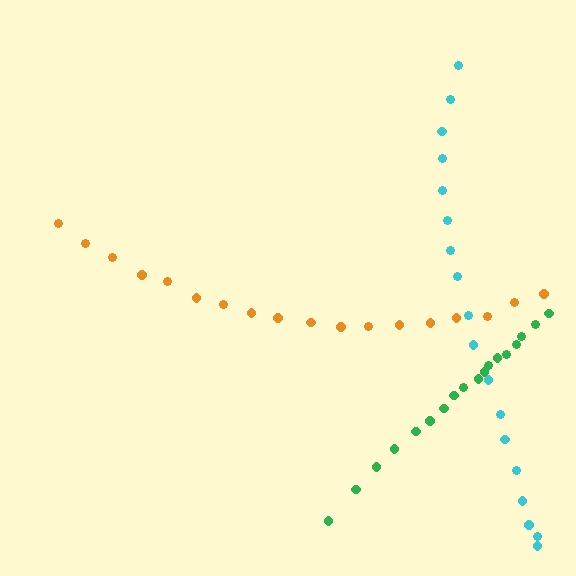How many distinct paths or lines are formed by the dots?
There are 3 distinct paths.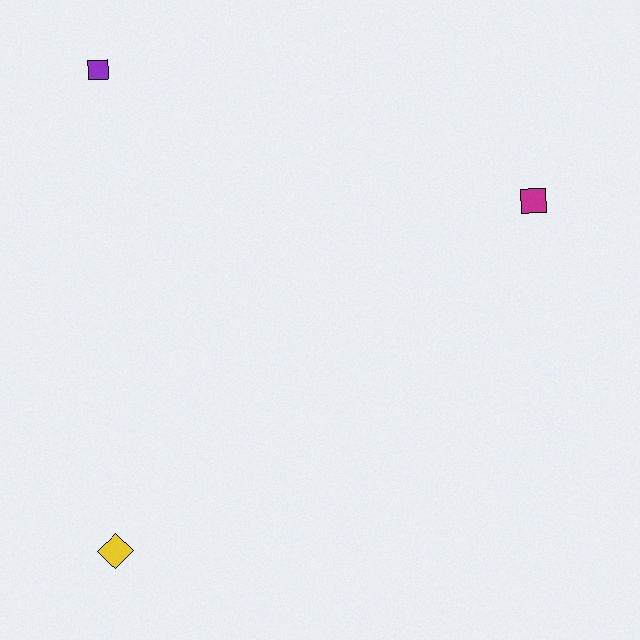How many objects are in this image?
There are 3 objects.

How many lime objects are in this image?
There are no lime objects.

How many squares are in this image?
There are 2 squares.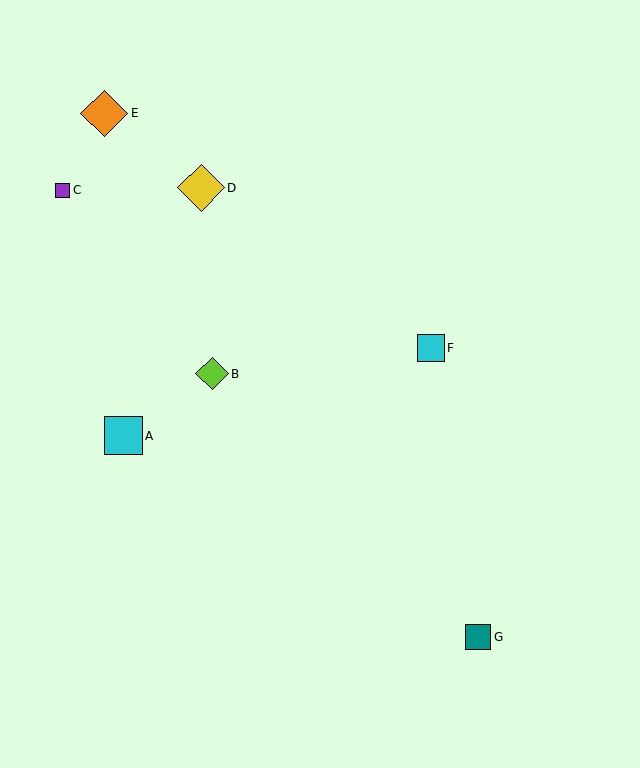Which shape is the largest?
The orange diamond (labeled E) is the largest.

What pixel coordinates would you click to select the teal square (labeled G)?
Click at (478, 637) to select the teal square G.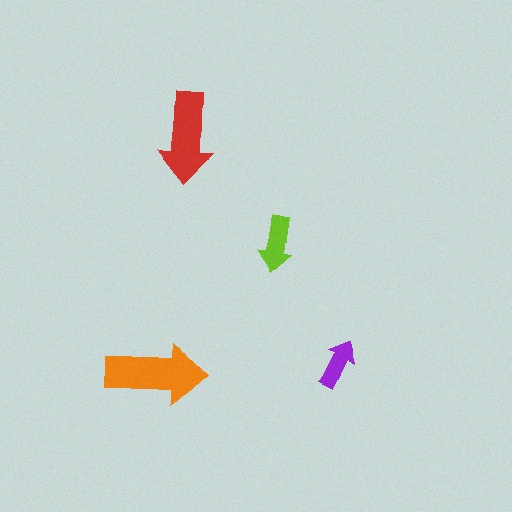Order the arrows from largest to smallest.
the orange one, the red one, the lime one, the purple one.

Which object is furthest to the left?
The orange arrow is leftmost.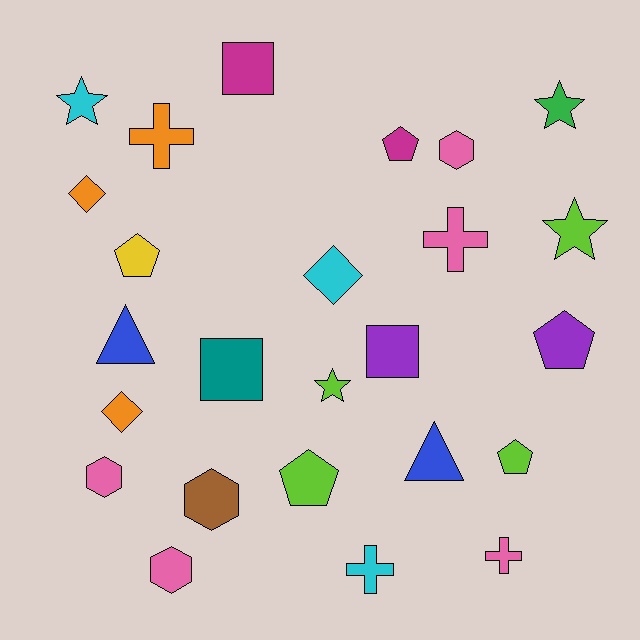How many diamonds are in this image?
There are 3 diamonds.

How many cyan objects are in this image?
There are 3 cyan objects.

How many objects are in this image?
There are 25 objects.